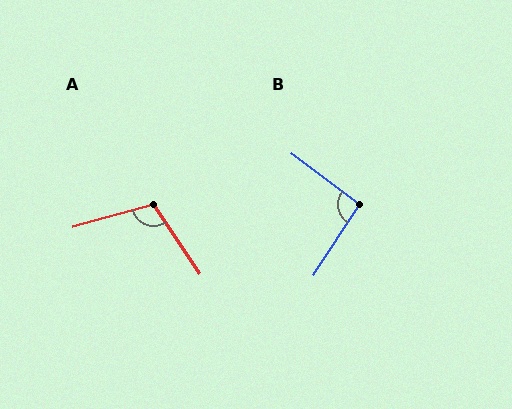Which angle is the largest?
A, at approximately 109 degrees.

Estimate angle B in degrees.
Approximately 94 degrees.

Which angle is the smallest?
B, at approximately 94 degrees.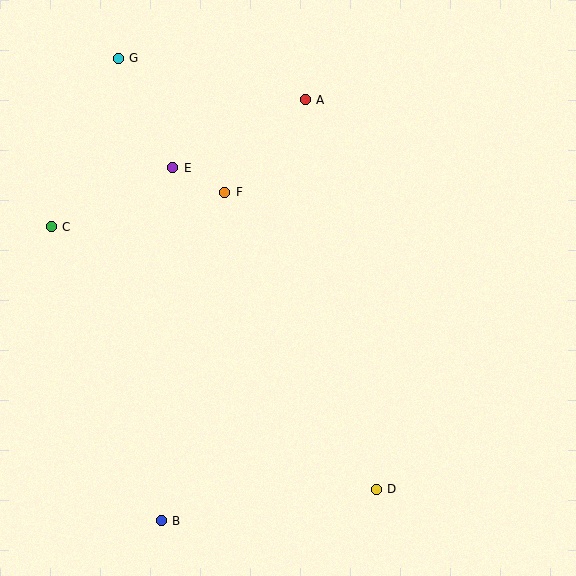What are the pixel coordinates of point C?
Point C is at (51, 227).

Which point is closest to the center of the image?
Point F at (225, 192) is closest to the center.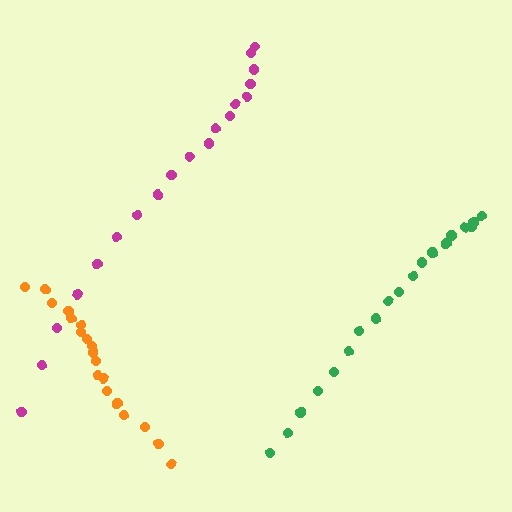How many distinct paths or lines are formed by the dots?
There are 3 distinct paths.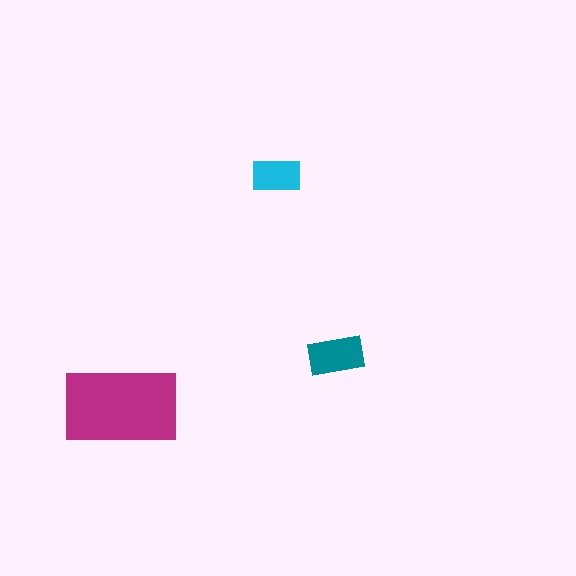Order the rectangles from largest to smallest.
the magenta one, the teal one, the cyan one.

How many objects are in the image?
There are 3 objects in the image.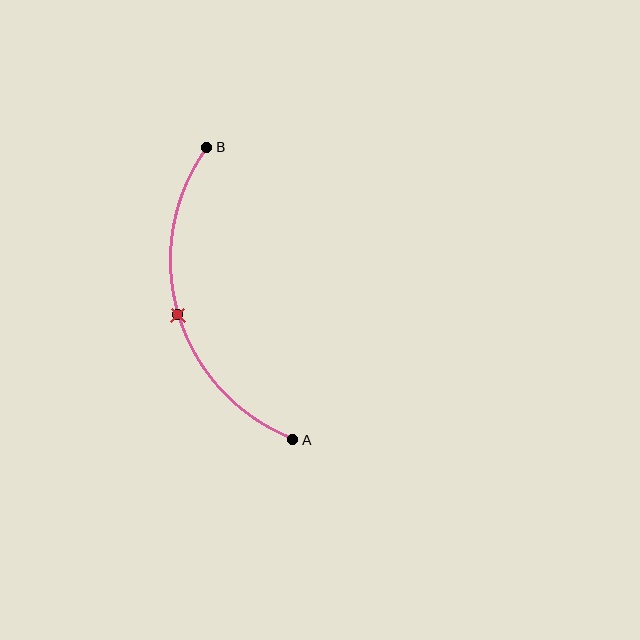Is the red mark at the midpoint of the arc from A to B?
Yes. The red mark lies on the arc at equal arc-length from both A and B — it is the arc midpoint.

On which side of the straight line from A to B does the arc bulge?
The arc bulges to the left of the straight line connecting A and B.